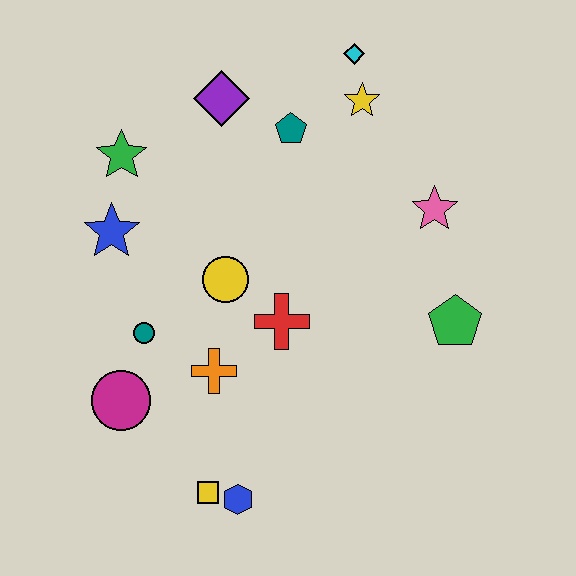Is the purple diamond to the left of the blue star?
No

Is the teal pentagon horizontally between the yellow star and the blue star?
Yes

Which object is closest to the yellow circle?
The red cross is closest to the yellow circle.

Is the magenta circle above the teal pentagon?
No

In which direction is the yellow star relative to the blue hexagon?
The yellow star is above the blue hexagon.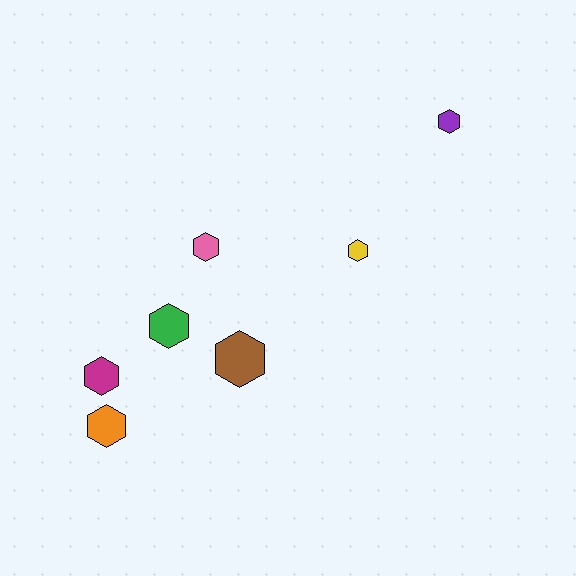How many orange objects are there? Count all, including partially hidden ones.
There is 1 orange object.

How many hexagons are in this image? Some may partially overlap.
There are 7 hexagons.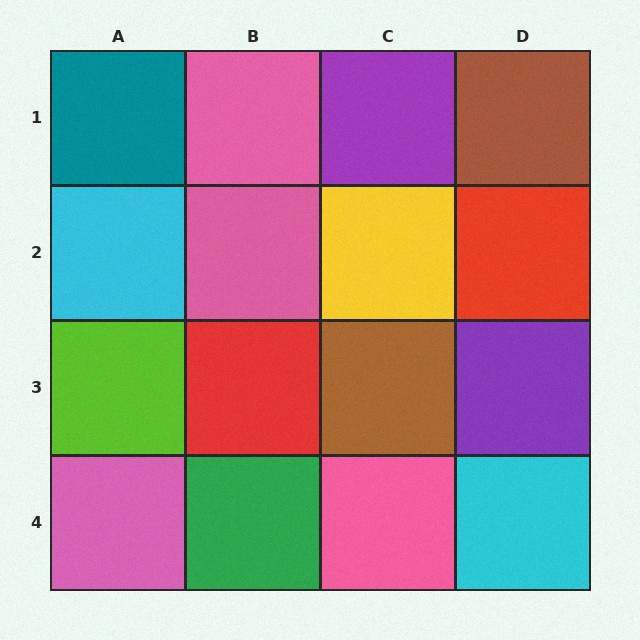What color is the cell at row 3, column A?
Lime.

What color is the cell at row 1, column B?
Pink.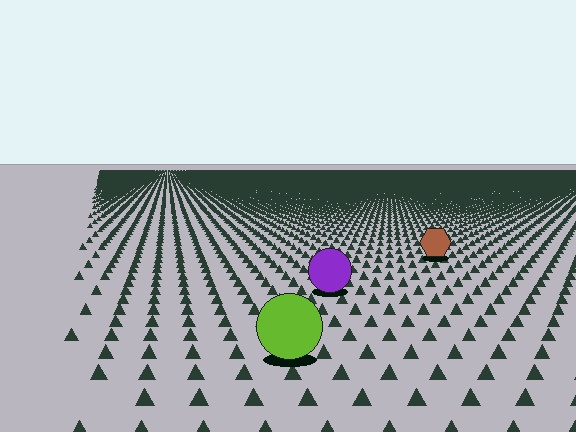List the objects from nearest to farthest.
From nearest to farthest: the lime circle, the purple circle, the brown hexagon.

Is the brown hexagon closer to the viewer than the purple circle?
No. The purple circle is closer — you can tell from the texture gradient: the ground texture is coarser near it.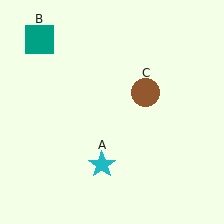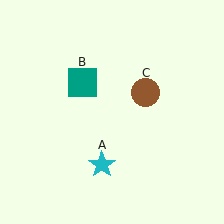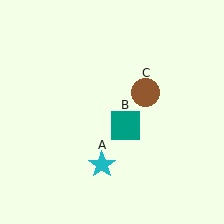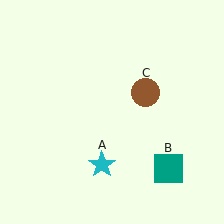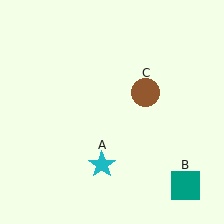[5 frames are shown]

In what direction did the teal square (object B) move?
The teal square (object B) moved down and to the right.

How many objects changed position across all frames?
1 object changed position: teal square (object B).